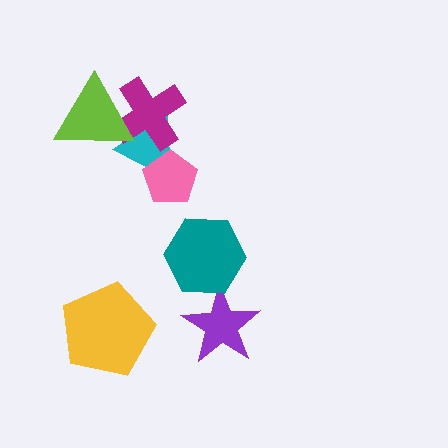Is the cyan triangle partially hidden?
Yes, it is partially covered by another shape.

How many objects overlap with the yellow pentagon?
0 objects overlap with the yellow pentagon.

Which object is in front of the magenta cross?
The lime triangle is in front of the magenta cross.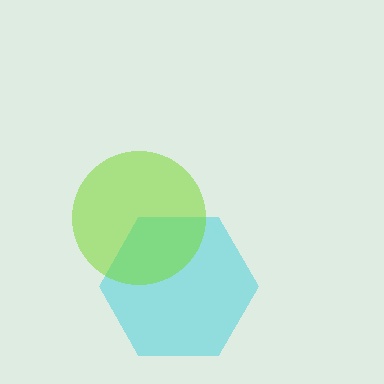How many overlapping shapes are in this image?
There are 2 overlapping shapes in the image.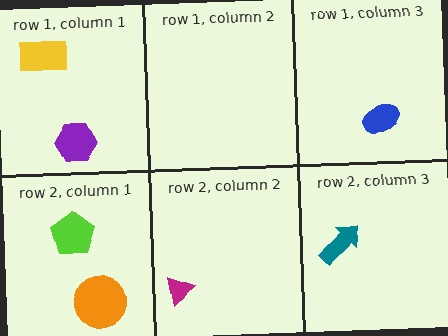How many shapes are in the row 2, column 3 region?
1.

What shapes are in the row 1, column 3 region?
The blue ellipse.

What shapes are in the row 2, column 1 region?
The lime pentagon, the orange circle.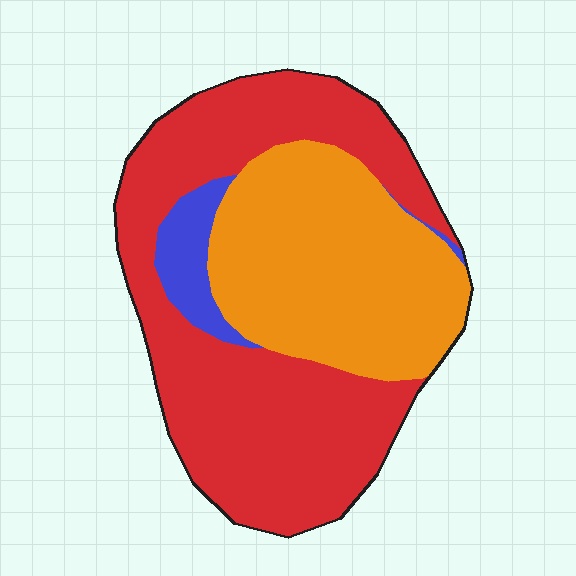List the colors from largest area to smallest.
From largest to smallest: red, orange, blue.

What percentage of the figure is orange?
Orange covers 38% of the figure.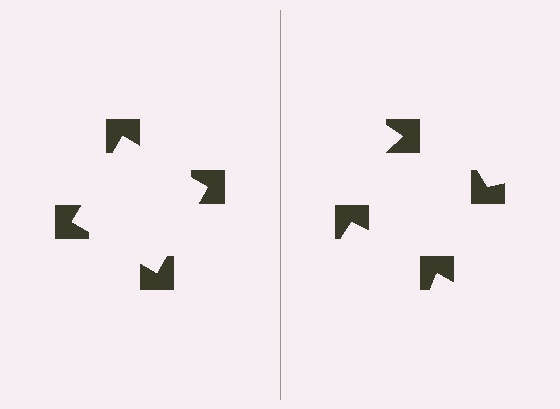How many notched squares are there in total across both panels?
8 — 4 on each side.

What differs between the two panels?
The notched squares are positioned identically on both sides; only the wedge orientations differ. On the left they align to a square; on the right they are misaligned.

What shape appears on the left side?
An illusory square.